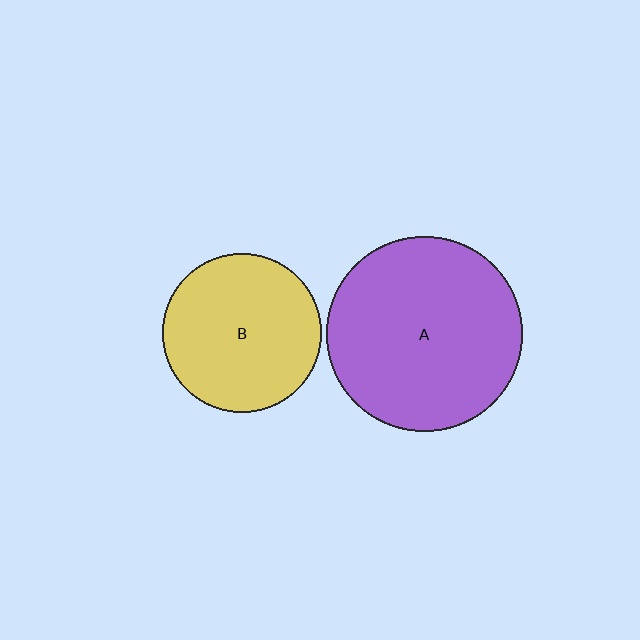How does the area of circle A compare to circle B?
Approximately 1.5 times.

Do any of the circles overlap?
No, none of the circles overlap.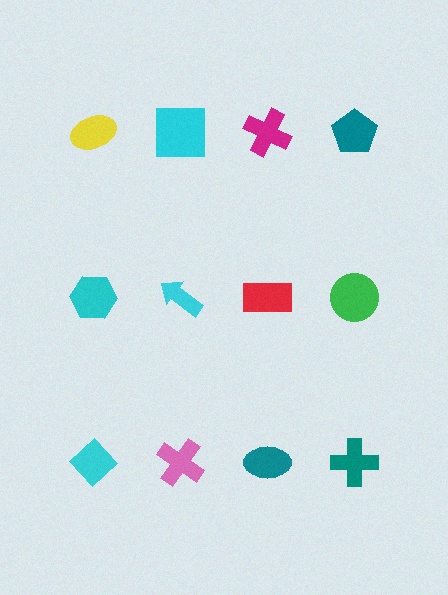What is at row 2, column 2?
A cyan arrow.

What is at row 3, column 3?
A teal ellipse.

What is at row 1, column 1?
A yellow ellipse.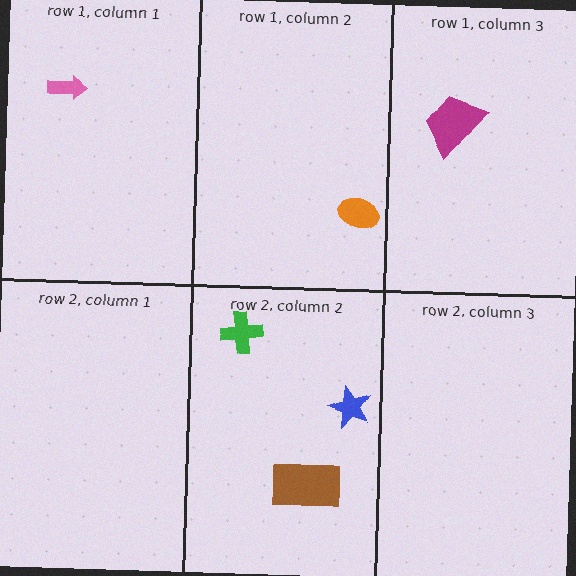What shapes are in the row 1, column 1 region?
The pink arrow.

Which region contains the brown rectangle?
The row 2, column 2 region.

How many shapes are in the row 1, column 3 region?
1.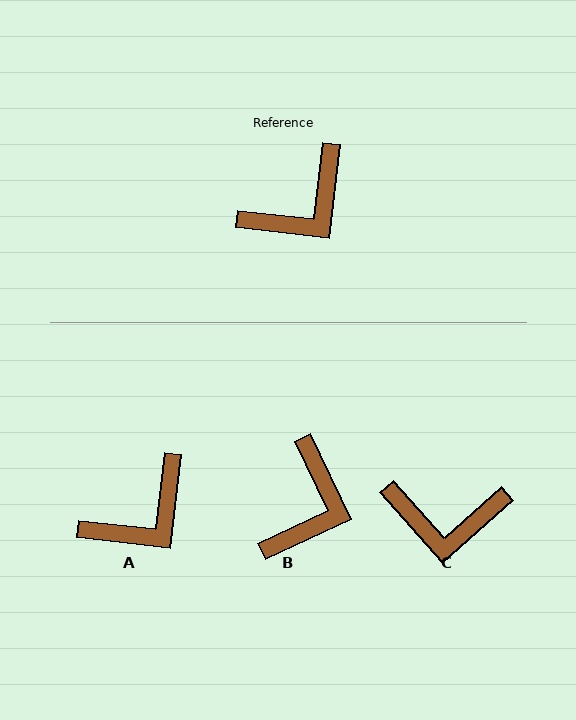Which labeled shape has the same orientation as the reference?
A.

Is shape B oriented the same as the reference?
No, it is off by about 32 degrees.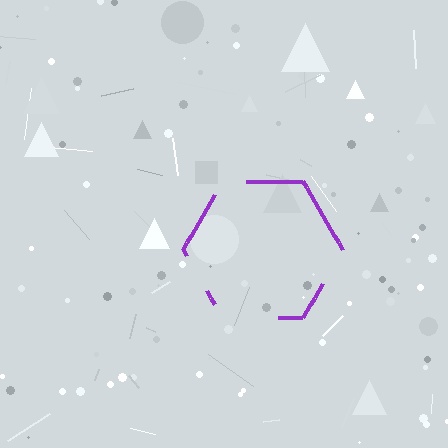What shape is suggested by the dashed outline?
The dashed outline suggests a hexagon.